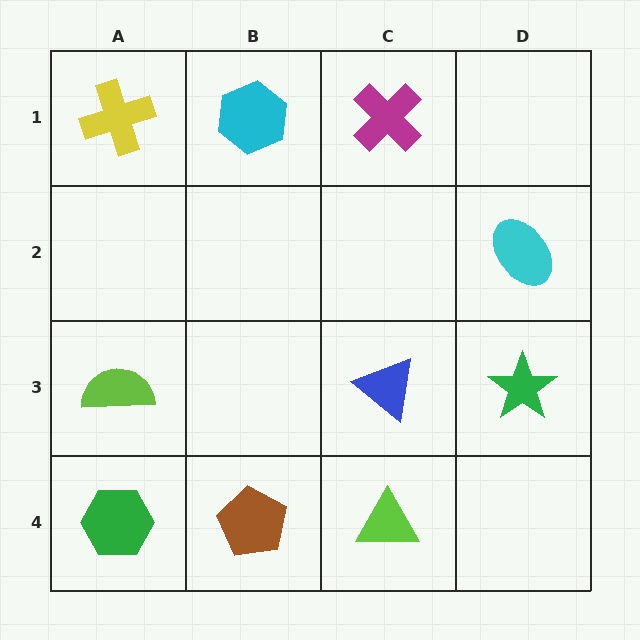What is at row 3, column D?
A green star.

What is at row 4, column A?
A green hexagon.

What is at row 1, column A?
A yellow cross.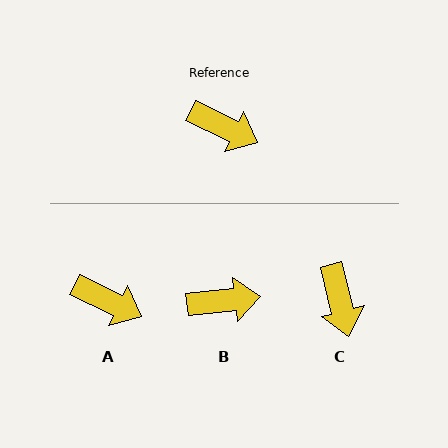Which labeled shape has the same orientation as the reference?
A.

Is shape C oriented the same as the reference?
No, it is off by about 50 degrees.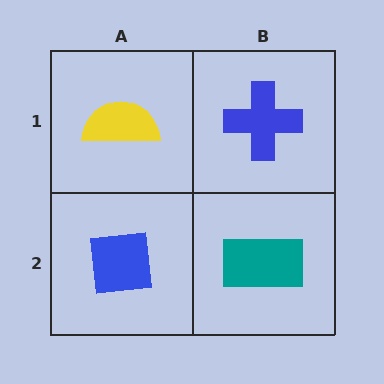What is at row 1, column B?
A blue cross.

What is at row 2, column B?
A teal rectangle.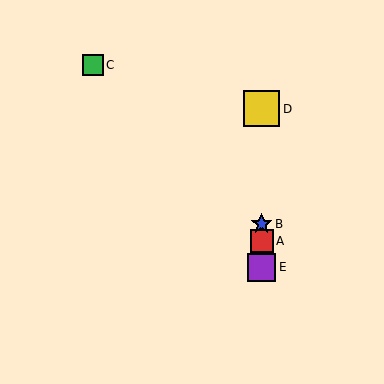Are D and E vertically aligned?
Yes, both are at x≈262.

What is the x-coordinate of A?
Object A is at x≈262.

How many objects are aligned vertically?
4 objects (A, B, D, E) are aligned vertically.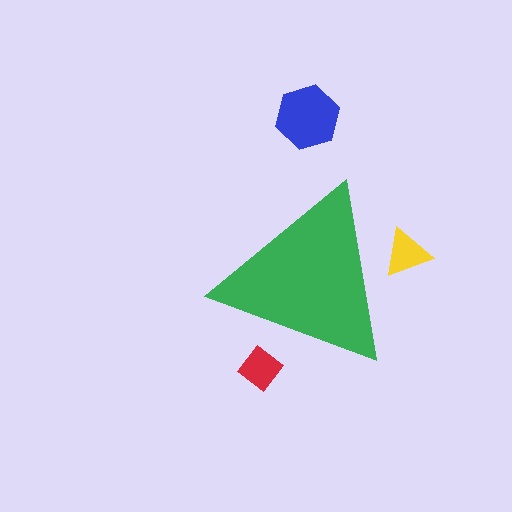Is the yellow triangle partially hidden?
Yes, the yellow triangle is partially hidden behind the green triangle.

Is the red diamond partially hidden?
Yes, the red diamond is partially hidden behind the green triangle.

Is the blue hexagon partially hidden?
No, the blue hexagon is fully visible.